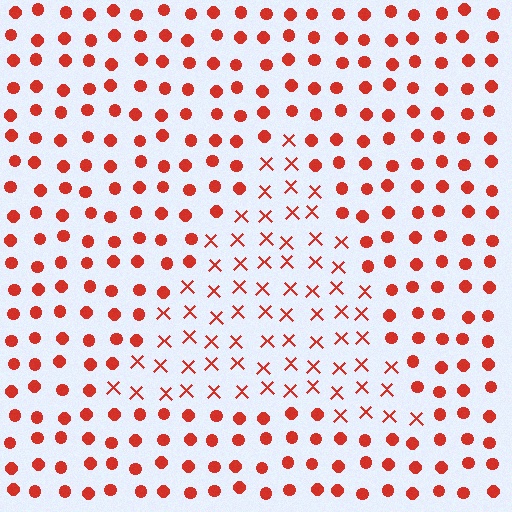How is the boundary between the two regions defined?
The boundary is defined by a change in element shape: X marks inside vs. circles outside. All elements share the same color and spacing.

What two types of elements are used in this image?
The image uses X marks inside the triangle region and circles outside it.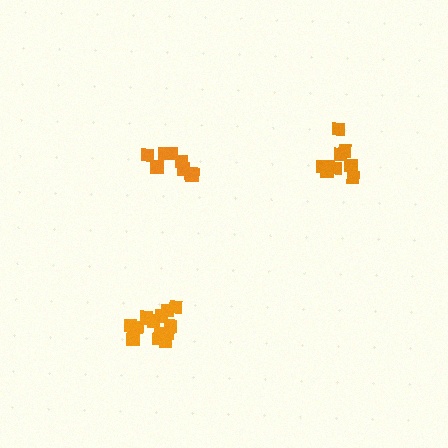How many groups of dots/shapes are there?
There are 3 groups.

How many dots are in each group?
Group 1: 9 dots, Group 2: 13 dots, Group 3: 9 dots (31 total).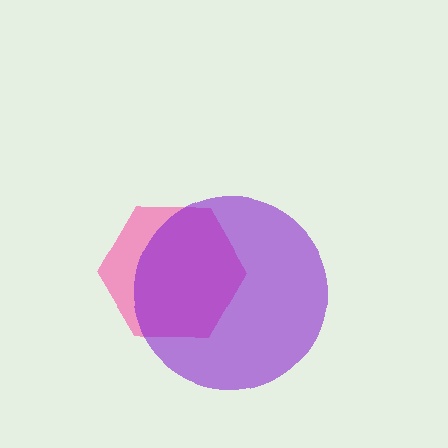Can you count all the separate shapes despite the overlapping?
Yes, there are 2 separate shapes.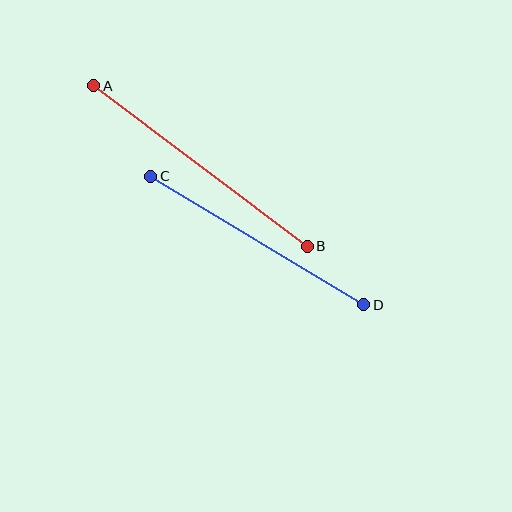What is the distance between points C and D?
The distance is approximately 249 pixels.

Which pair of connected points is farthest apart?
Points A and B are farthest apart.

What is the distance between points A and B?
The distance is approximately 267 pixels.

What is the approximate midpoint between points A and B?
The midpoint is at approximately (200, 166) pixels.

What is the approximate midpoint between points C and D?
The midpoint is at approximately (257, 241) pixels.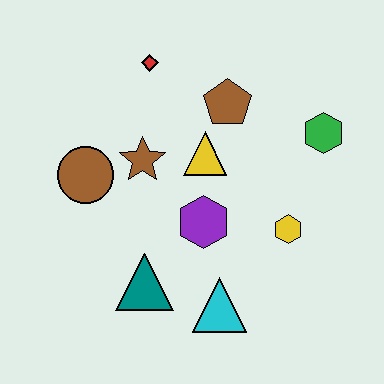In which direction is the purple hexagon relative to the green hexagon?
The purple hexagon is to the left of the green hexagon.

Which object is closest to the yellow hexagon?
The purple hexagon is closest to the yellow hexagon.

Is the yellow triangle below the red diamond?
Yes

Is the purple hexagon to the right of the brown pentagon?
No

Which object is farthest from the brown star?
The green hexagon is farthest from the brown star.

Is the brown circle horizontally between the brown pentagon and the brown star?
No